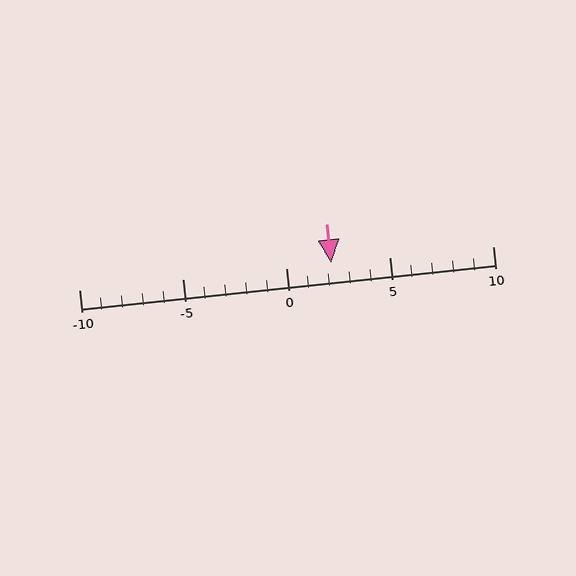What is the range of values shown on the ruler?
The ruler shows values from -10 to 10.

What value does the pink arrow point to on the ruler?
The pink arrow points to approximately 2.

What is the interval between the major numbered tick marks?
The major tick marks are spaced 5 units apart.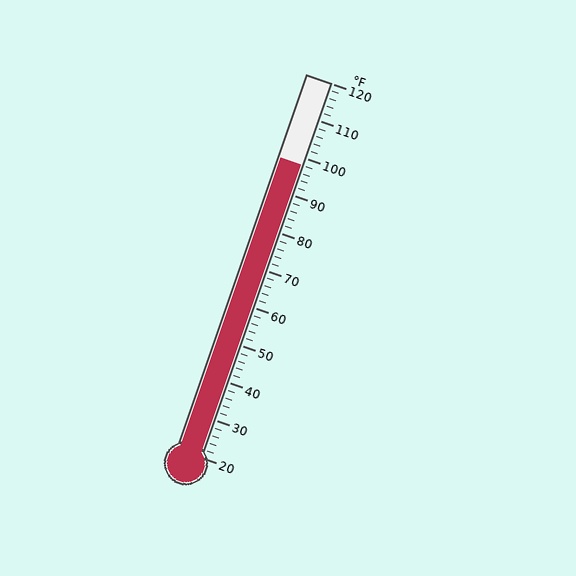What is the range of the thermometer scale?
The thermometer scale ranges from 20°F to 120°F.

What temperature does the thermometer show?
The thermometer shows approximately 98°F.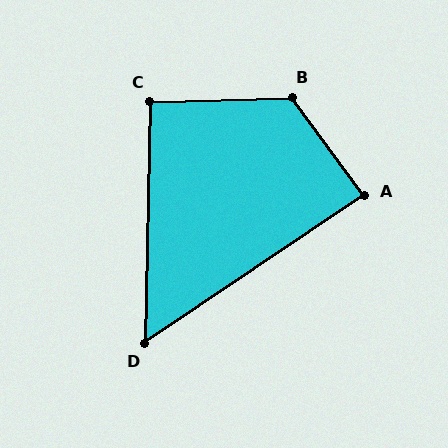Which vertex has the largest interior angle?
B, at approximately 125 degrees.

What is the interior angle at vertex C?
Approximately 93 degrees (approximately right).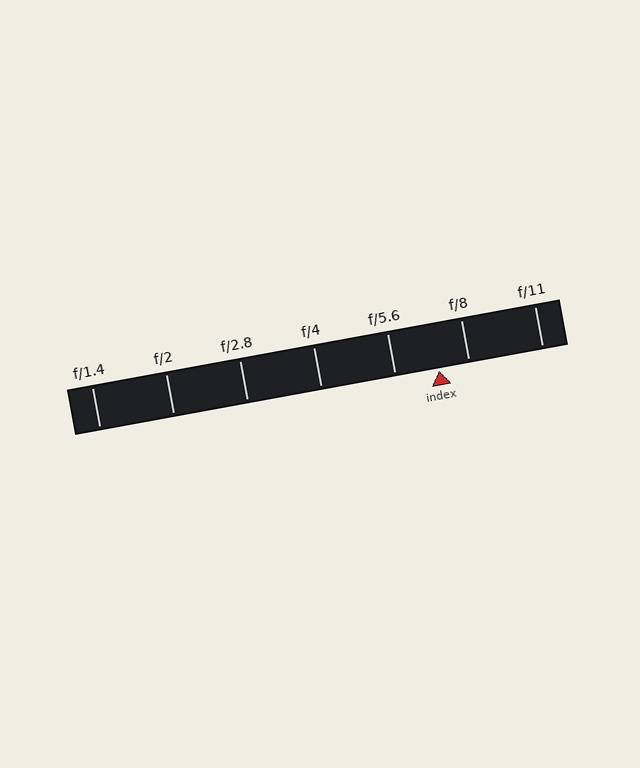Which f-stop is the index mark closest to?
The index mark is closest to f/8.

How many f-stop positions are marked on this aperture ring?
There are 7 f-stop positions marked.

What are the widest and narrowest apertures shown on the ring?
The widest aperture shown is f/1.4 and the narrowest is f/11.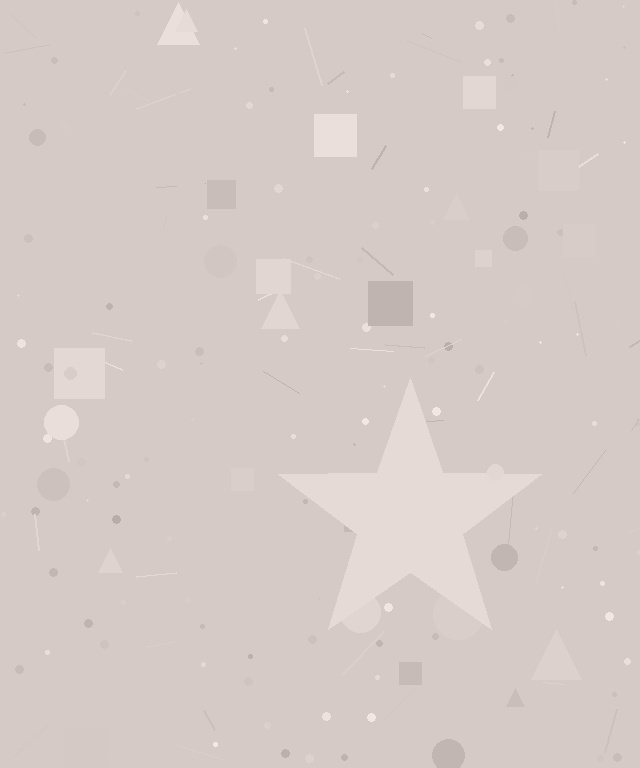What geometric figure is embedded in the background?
A star is embedded in the background.